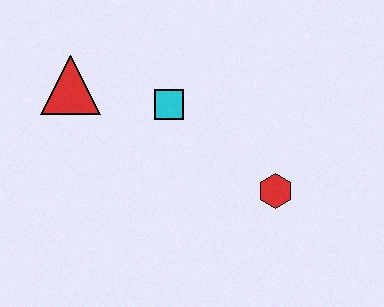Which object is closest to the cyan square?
The red triangle is closest to the cyan square.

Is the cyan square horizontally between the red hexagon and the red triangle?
Yes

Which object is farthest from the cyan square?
The red hexagon is farthest from the cyan square.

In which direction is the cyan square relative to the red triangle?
The cyan square is to the right of the red triangle.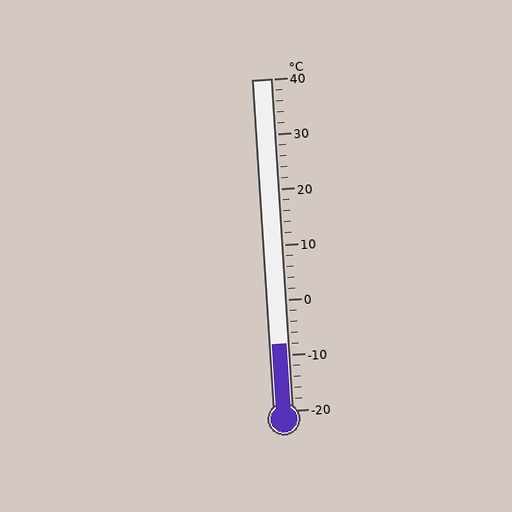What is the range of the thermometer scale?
The thermometer scale ranges from -20°C to 40°C.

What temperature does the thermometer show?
The thermometer shows approximately -8°C.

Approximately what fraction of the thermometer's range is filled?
The thermometer is filled to approximately 20% of its range.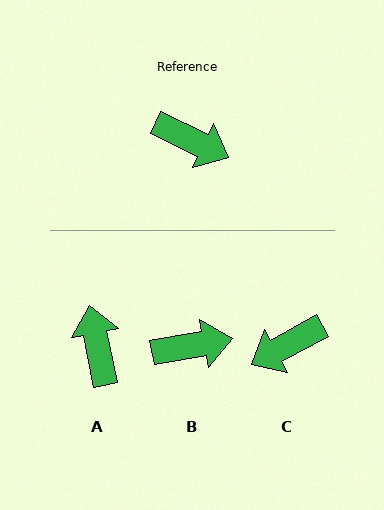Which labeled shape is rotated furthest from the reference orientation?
A, about 127 degrees away.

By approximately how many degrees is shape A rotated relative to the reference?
Approximately 127 degrees counter-clockwise.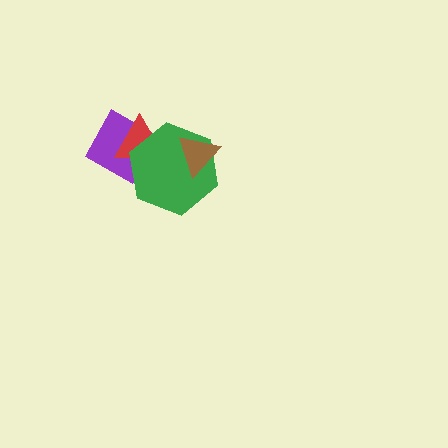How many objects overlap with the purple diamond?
2 objects overlap with the purple diamond.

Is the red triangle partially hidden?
Yes, it is partially covered by another shape.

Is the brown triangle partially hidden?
No, no other shape covers it.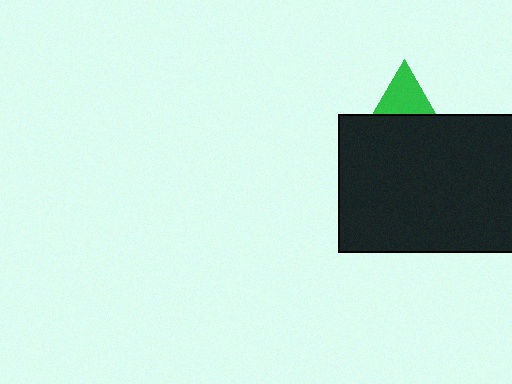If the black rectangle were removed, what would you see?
You would see the complete green triangle.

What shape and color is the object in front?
The object in front is a black rectangle.